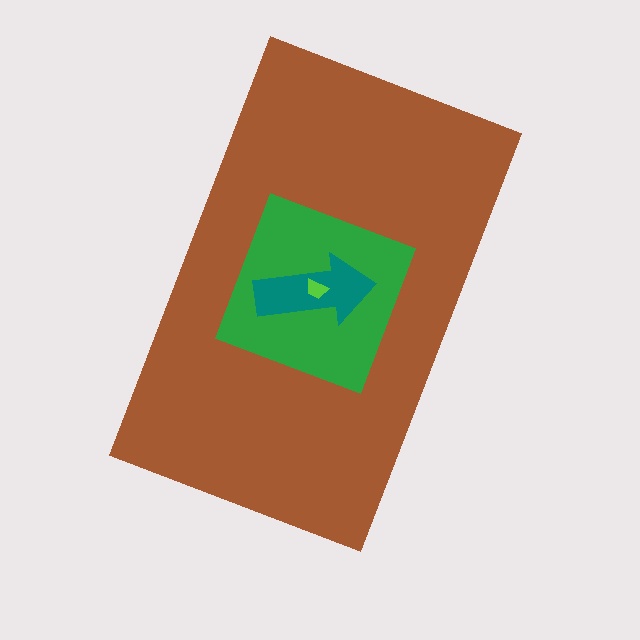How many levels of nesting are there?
4.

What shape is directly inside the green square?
The teal arrow.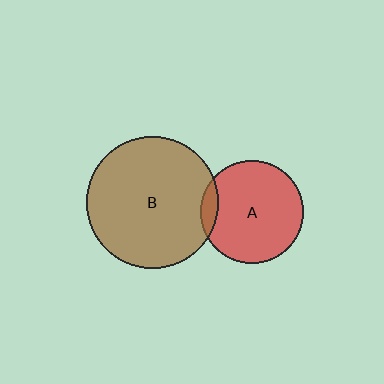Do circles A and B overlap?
Yes.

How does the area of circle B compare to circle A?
Approximately 1.7 times.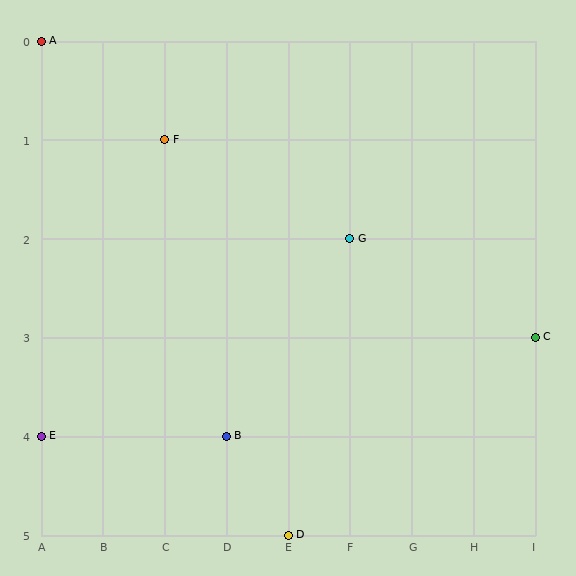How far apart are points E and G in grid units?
Points E and G are 5 columns and 2 rows apart (about 5.4 grid units diagonally).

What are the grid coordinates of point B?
Point B is at grid coordinates (D, 4).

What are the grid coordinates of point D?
Point D is at grid coordinates (E, 5).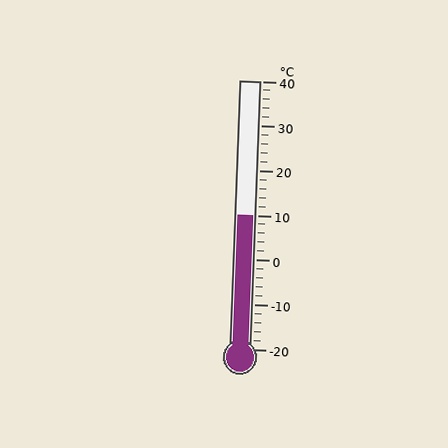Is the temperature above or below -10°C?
The temperature is above -10°C.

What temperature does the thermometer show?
The thermometer shows approximately 10°C.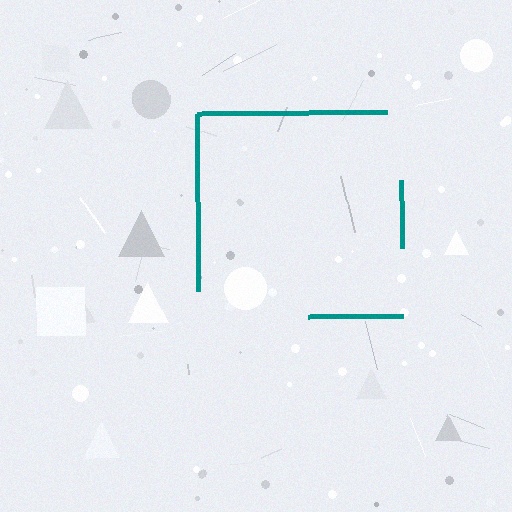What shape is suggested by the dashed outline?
The dashed outline suggests a square.